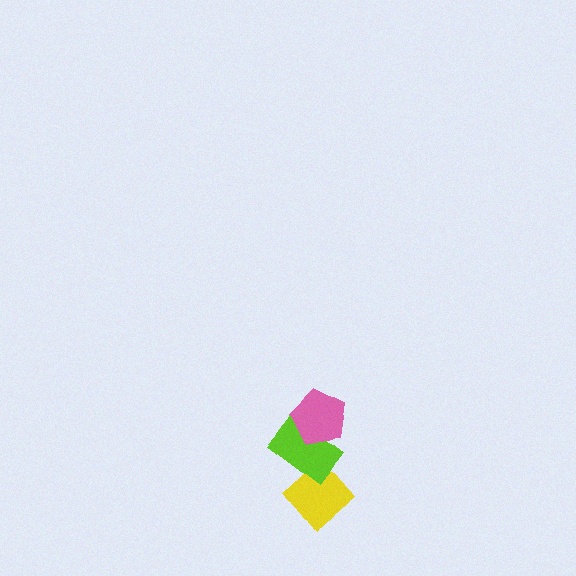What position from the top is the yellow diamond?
The yellow diamond is 3rd from the top.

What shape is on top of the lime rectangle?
The pink pentagon is on top of the lime rectangle.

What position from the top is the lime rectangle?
The lime rectangle is 2nd from the top.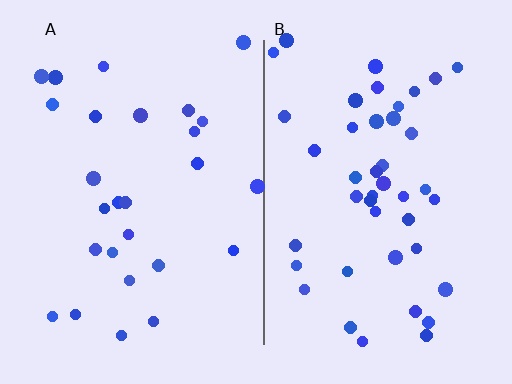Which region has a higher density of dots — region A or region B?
B (the right).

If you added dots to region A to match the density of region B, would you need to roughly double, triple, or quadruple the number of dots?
Approximately double.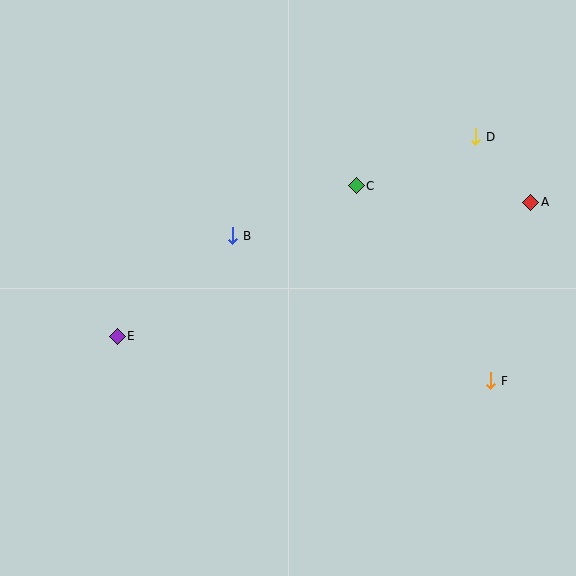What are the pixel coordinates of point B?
Point B is at (233, 236).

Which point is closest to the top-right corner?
Point D is closest to the top-right corner.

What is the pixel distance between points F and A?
The distance between F and A is 183 pixels.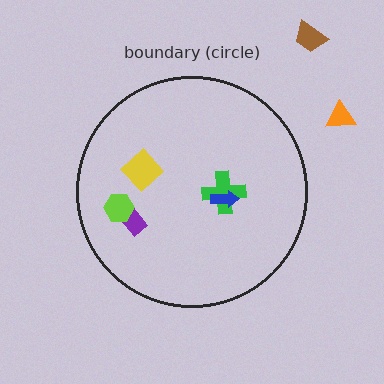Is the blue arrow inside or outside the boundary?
Inside.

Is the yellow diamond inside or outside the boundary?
Inside.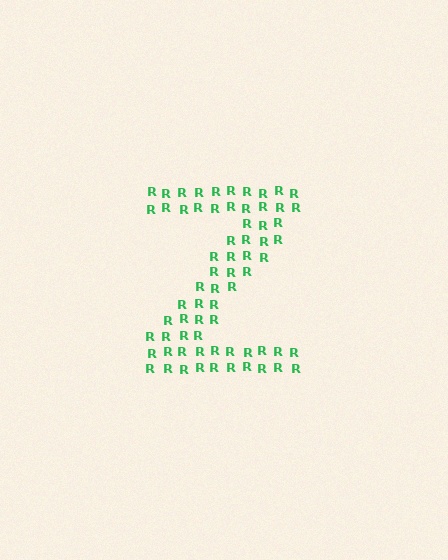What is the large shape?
The large shape is the letter Z.